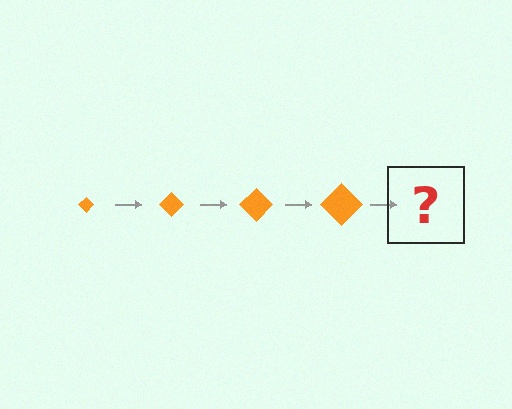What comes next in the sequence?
The next element should be an orange diamond, larger than the previous one.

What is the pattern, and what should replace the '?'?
The pattern is that the diamond gets progressively larger each step. The '?' should be an orange diamond, larger than the previous one.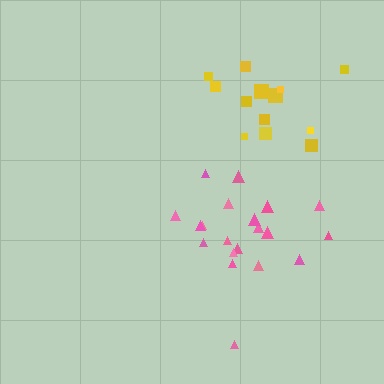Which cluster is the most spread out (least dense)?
Pink.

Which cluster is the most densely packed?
Yellow.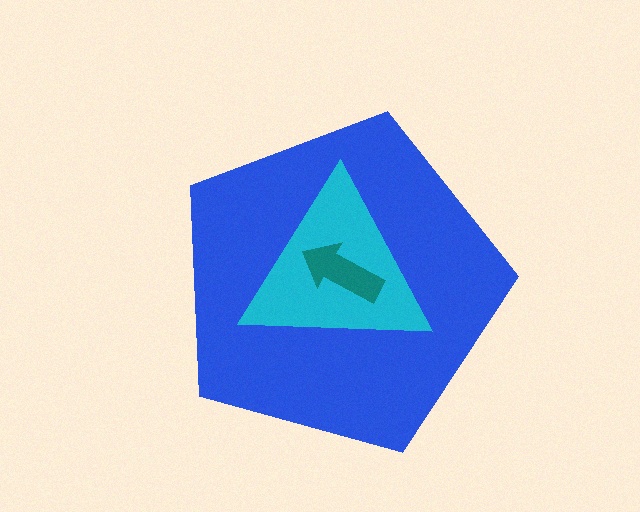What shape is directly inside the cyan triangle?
The teal arrow.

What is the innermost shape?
The teal arrow.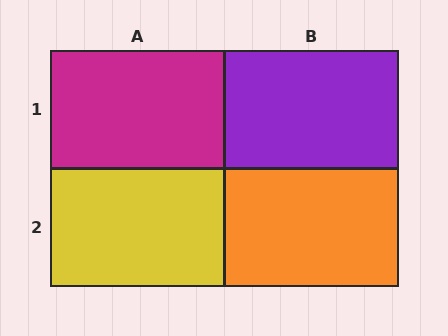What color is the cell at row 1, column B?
Purple.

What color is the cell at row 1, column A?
Magenta.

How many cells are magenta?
1 cell is magenta.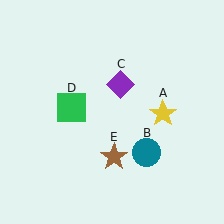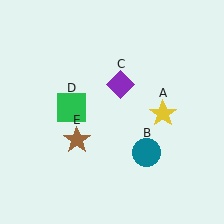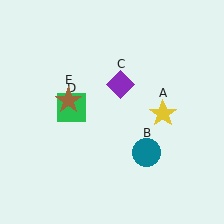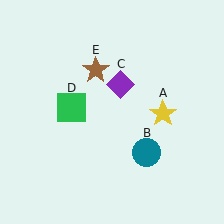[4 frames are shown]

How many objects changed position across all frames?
1 object changed position: brown star (object E).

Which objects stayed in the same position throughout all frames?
Yellow star (object A) and teal circle (object B) and purple diamond (object C) and green square (object D) remained stationary.